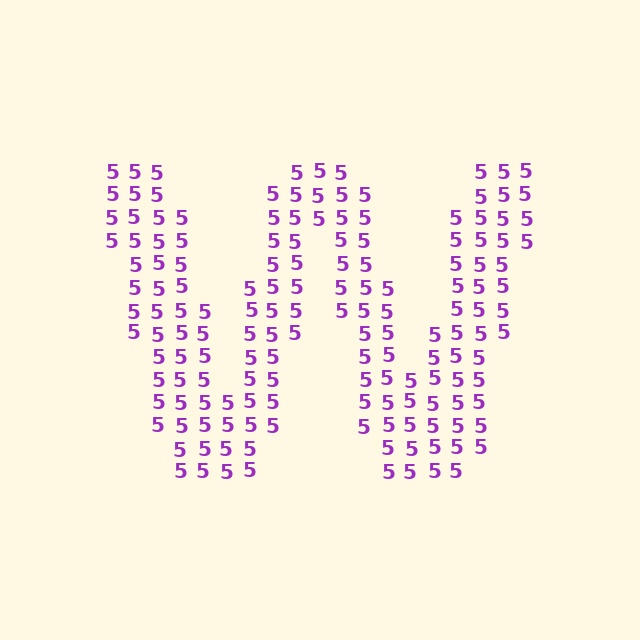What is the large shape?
The large shape is the letter W.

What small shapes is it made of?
It is made of small digit 5's.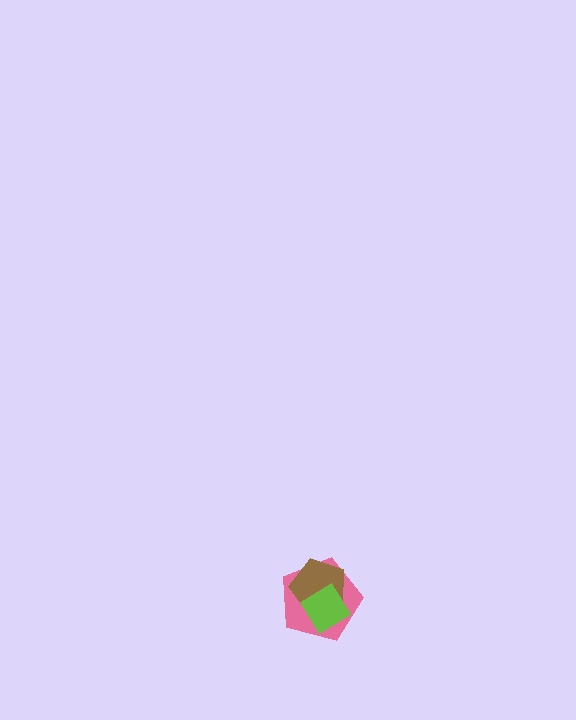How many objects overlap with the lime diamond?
2 objects overlap with the lime diamond.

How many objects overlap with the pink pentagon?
2 objects overlap with the pink pentagon.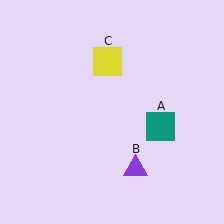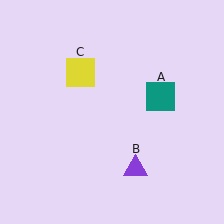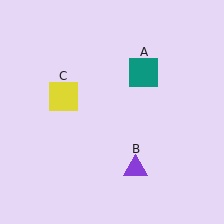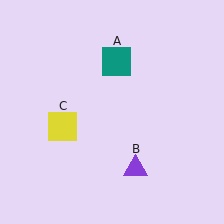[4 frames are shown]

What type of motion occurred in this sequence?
The teal square (object A), yellow square (object C) rotated counterclockwise around the center of the scene.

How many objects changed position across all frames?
2 objects changed position: teal square (object A), yellow square (object C).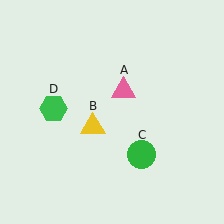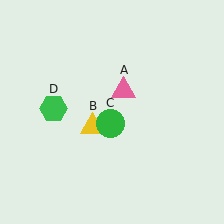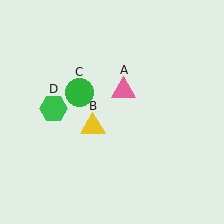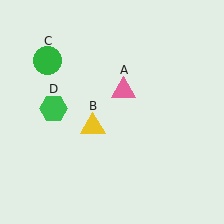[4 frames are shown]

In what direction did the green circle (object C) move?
The green circle (object C) moved up and to the left.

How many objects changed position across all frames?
1 object changed position: green circle (object C).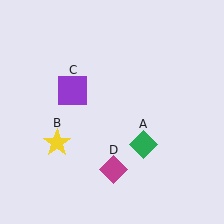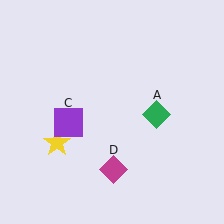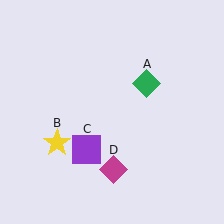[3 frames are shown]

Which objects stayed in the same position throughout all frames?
Yellow star (object B) and magenta diamond (object D) remained stationary.